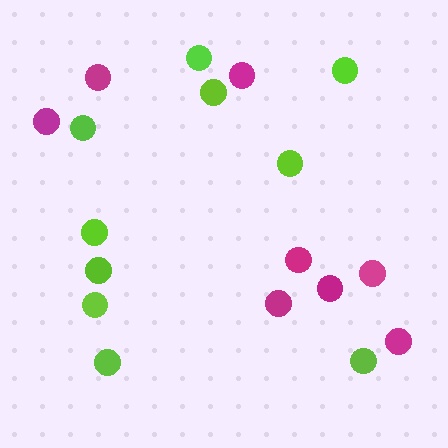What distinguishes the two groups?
There are 2 groups: one group of lime circles (10) and one group of magenta circles (8).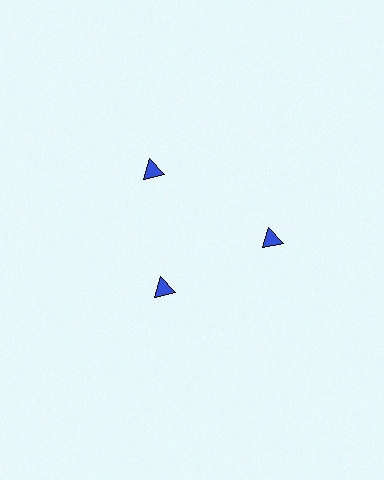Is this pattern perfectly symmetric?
No. The 3 blue triangles are arranged in a ring, but one element near the 7 o'clock position is pulled inward toward the center, breaking the 3-fold rotational symmetry.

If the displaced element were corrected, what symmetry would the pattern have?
It would have 3-fold rotational symmetry — the pattern would map onto itself every 120 degrees.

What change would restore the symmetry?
The symmetry would be restored by moving it outward, back onto the ring so that all 3 triangles sit at equal angles and equal distance from the center.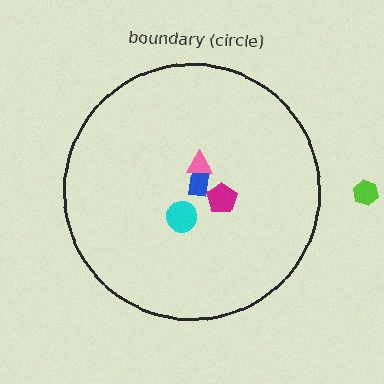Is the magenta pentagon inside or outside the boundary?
Inside.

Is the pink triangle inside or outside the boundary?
Inside.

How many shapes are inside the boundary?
4 inside, 1 outside.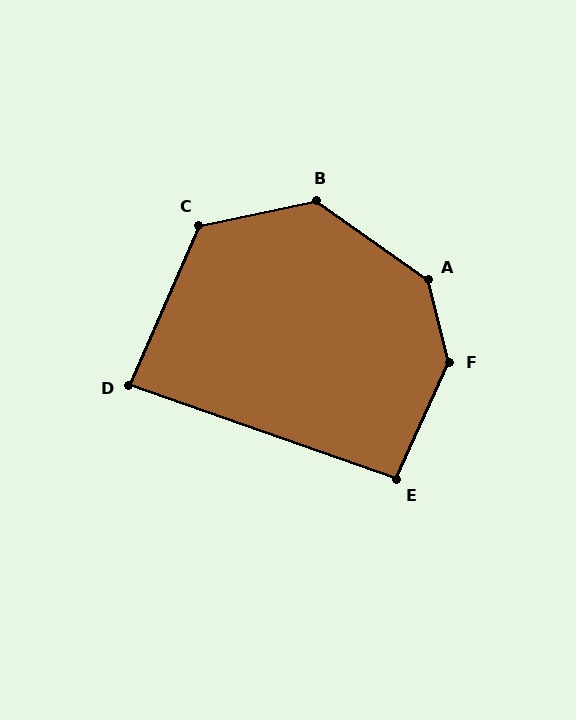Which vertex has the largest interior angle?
F, at approximately 141 degrees.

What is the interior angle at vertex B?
Approximately 133 degrees (obtuse).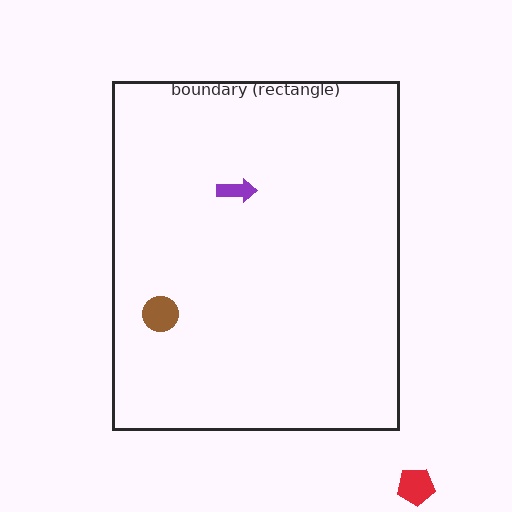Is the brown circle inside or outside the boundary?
Inside.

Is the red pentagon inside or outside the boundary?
Outside.